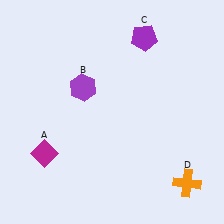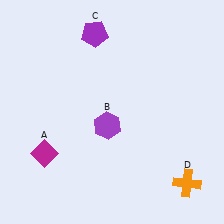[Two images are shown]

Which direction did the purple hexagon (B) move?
The purple hexagon (B) moved down.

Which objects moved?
The objects that moved are: the purple hexagon (B), the purple pentagon (C).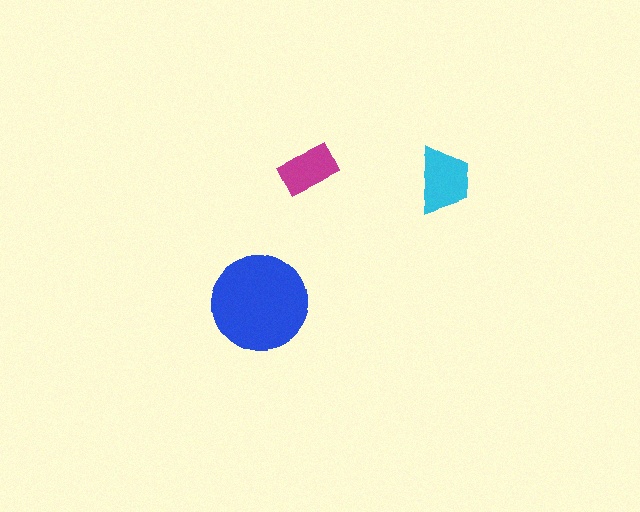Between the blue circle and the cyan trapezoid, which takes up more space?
The blue circle.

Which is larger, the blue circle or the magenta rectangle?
The blue circle.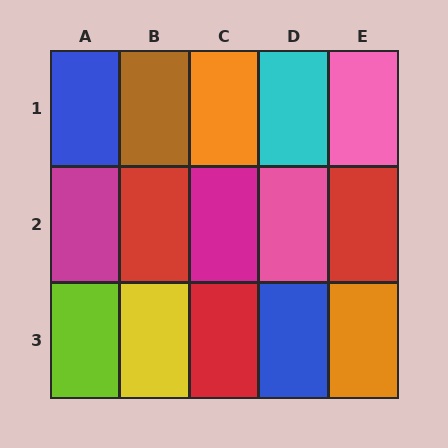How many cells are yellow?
1 cell is yellow.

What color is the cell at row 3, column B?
Yellow.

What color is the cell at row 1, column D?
Cyan.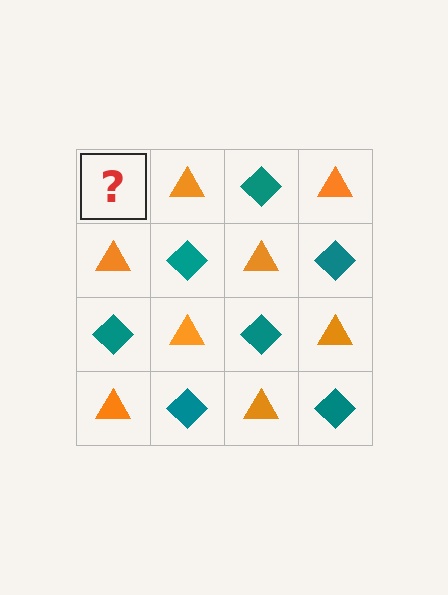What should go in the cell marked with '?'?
The missing cell should contain a teal diamond.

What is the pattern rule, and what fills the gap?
The rule is that it alternates teal diamond and orange triangle in a checkerboard pattern. The gap should be filled with a teal diamond.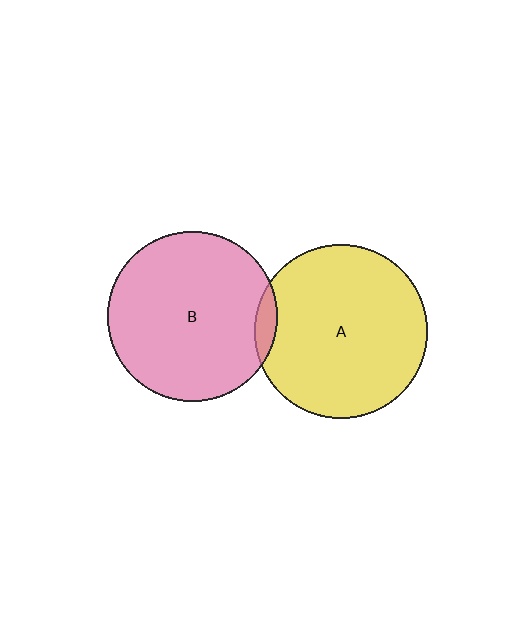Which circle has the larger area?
Circle A (yellow).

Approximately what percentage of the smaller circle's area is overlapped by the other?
Approximately 5%.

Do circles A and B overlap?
Yes.